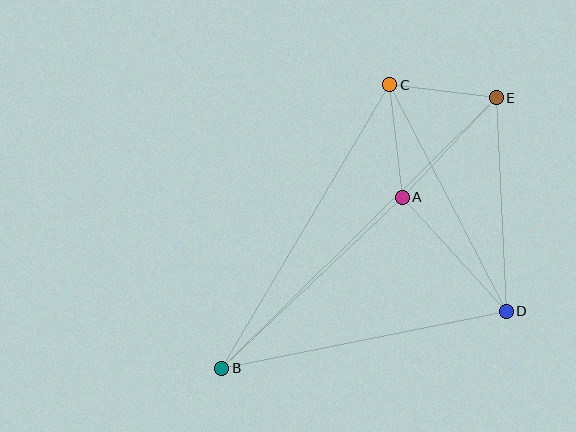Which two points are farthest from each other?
Points B and E are farthest from each other.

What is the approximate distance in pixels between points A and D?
The distance between A and D is approximately 154 pixels.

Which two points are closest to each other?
Points C and E are closest to each other.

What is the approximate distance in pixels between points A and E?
The distance between A and E is approximately 137 pixels.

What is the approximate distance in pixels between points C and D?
The distance between C and D is approximately 255 pixels.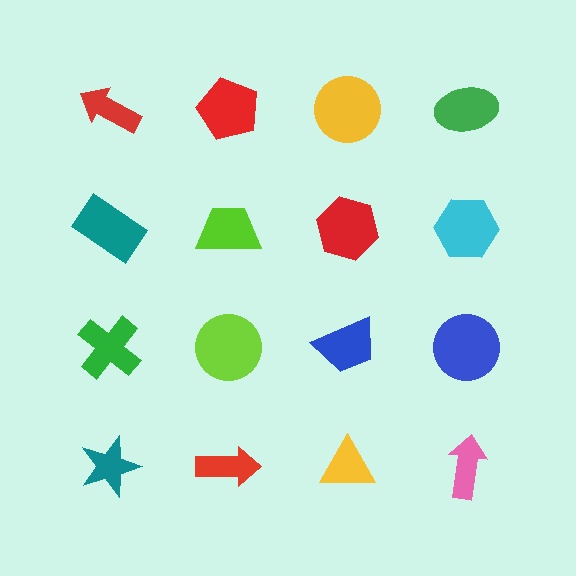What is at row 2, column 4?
A cyan hexagon.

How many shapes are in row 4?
4 shapes.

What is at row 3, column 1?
A green cross.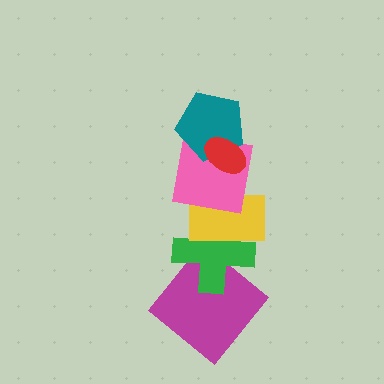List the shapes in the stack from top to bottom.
From top to bottom: the red ellipse, the teal pentagon, the pink square, the yellow rectangle, the green cross, the magenta diamond.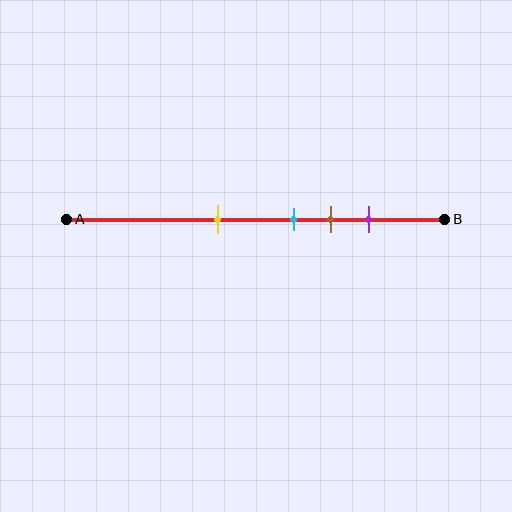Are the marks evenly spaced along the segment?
No, the marks are not evenly spaced.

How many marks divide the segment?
There are 4 marks dividing the segment.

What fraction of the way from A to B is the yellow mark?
The yellow mark is approximately 40% (0.4) of the way from A to B.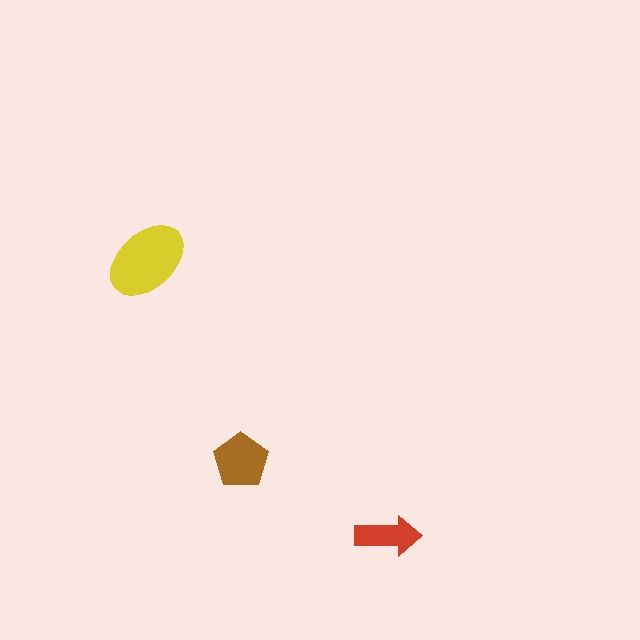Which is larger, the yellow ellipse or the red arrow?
The yellow ellipse.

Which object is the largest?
The yellow ellipse.